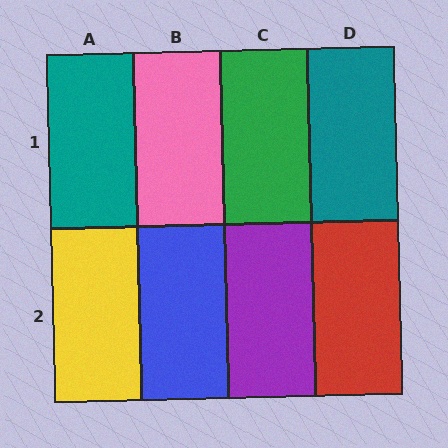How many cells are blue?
1 cell is blue.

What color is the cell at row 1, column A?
Teal.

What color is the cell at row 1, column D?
Teal.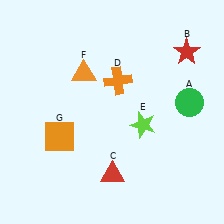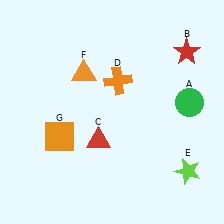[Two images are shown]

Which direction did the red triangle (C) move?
The red triangle (C) moved up.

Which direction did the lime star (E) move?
The lime star (E) moved down.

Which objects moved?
The objects that moved are: the red triangle (C), the lime star (E).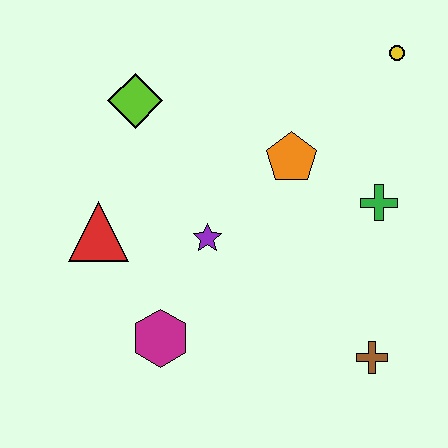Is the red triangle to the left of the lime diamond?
Yes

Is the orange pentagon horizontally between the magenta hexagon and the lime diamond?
No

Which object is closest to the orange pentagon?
The green cross is closest to the orange pentagon.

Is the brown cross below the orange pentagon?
Yes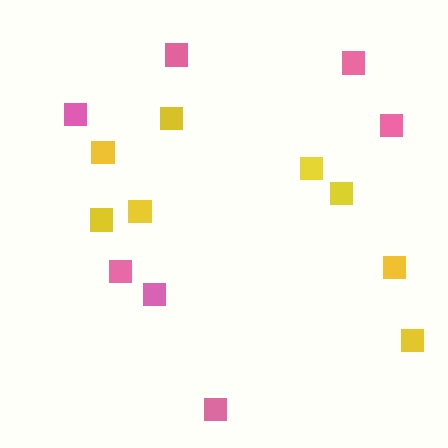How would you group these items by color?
There are 2 groups: one group of pink squares (7) and one group of yellow squares (8).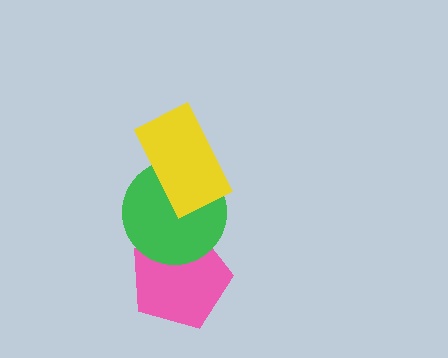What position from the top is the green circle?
The green circle is 2nd from the top.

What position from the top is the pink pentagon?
The pink pentagon is 3rd from the top.